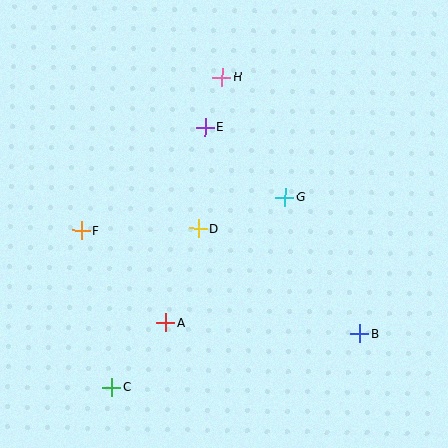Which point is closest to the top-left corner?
Point H is closest to the top-left corner.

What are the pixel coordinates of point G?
Point G is at (285, 197).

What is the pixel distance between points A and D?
The distance between A and D is 99 pixels.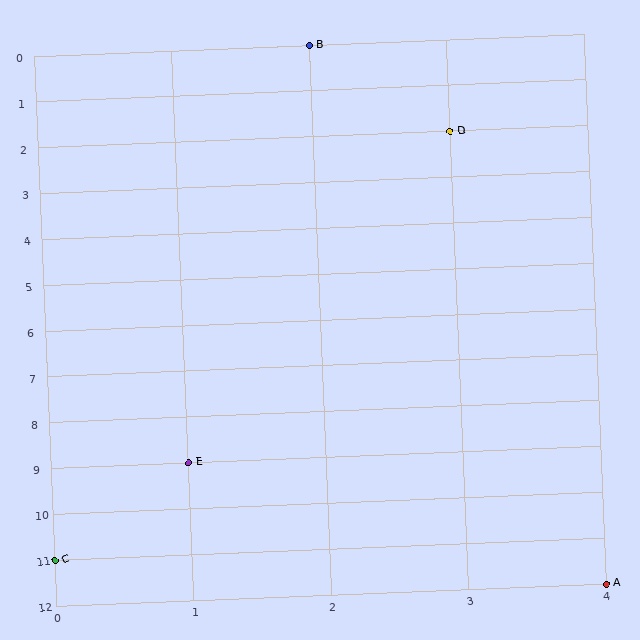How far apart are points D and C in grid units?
Points D and C are 3 columns and 9 rows apart (about 9.5 grid units diagonally).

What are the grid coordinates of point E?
Point E is at grid coordinates (1, 9).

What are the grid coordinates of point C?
Point C is at grid coordinates (0, 11).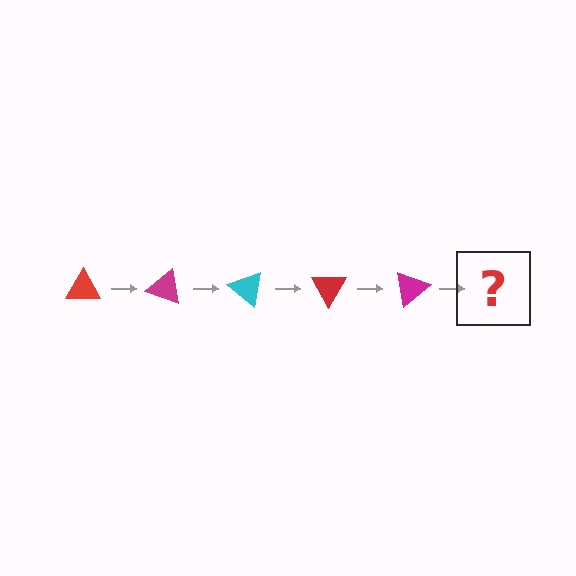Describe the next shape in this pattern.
It should be a cyan triangle, rotated 100 degrees from the start.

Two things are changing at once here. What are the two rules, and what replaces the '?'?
The two rules are that it rotates 20 degrees each step and the color cycles through red, magenta, and cyan. The '?' should be a cyan triangle, rotated 100 degrees from the start.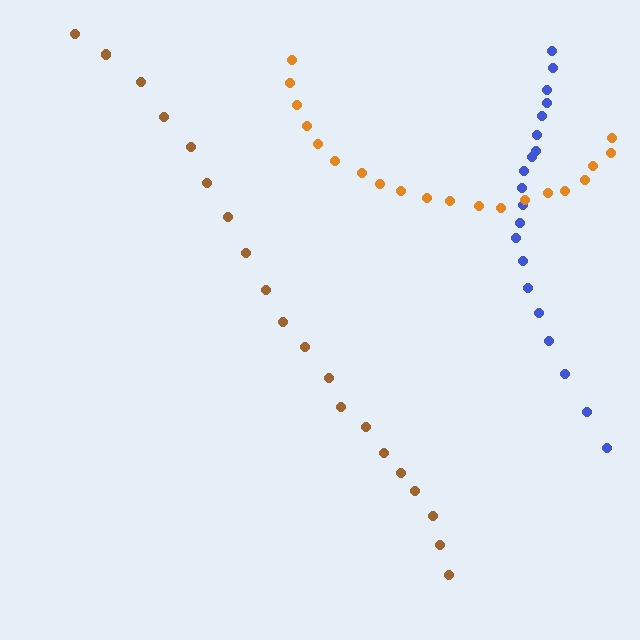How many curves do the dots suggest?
There are 3 distinct paths.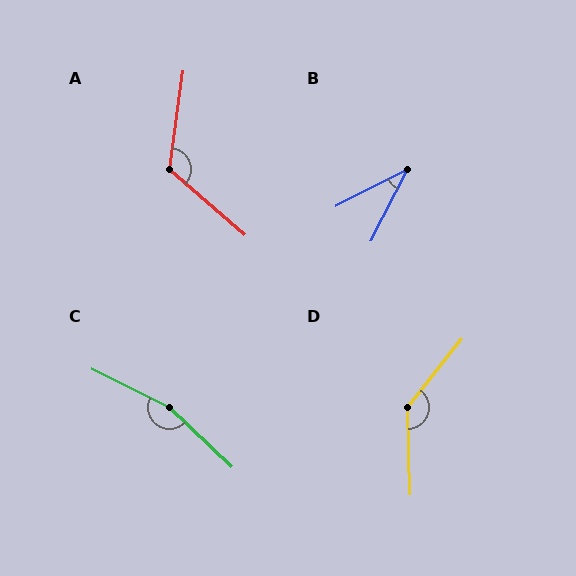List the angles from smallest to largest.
B (36°), A (123°), D (140°), C (163°).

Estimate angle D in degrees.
Approximately 140 degrees.